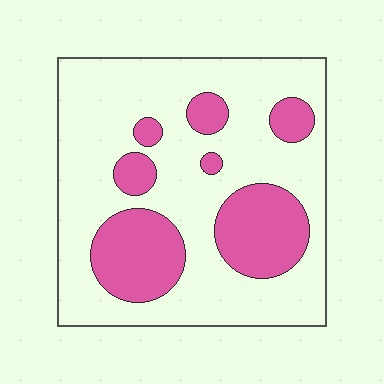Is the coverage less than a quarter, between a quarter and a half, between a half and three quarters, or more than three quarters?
Between a quarter and a half.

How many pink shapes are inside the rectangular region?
7.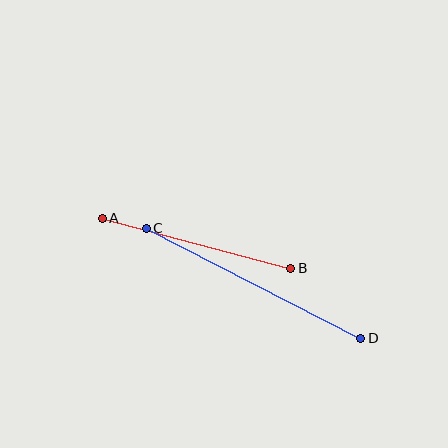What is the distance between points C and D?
The distance is approximately 241 pixels.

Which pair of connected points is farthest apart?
Points C and D are farthest apart.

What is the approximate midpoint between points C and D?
The midpoint is at approximately (254, 283) pixels.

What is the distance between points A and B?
The distance is approximately 195 pixels.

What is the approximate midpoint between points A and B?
The midpoint is at approximately (197, 243) pixels.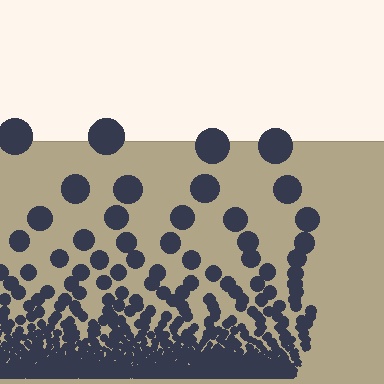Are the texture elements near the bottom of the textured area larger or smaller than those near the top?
Smaller. The gradient is inverted — elements near the bottom are smaller and denser.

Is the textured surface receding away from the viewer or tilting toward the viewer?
The surface appears to tilt toward the viewer. Texture elements get larger and sparser toward the top.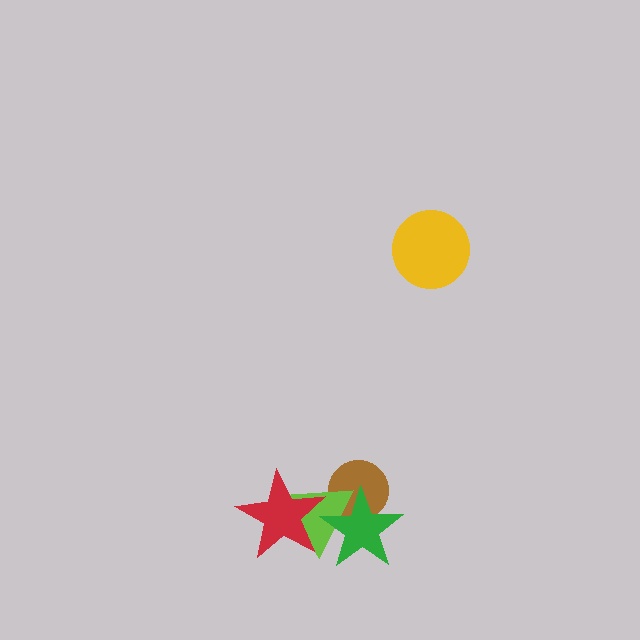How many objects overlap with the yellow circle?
0 objects overlap with the yellow circle.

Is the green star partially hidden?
No, no other shape covers it.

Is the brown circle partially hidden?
Yes, it is partially covered by another shape.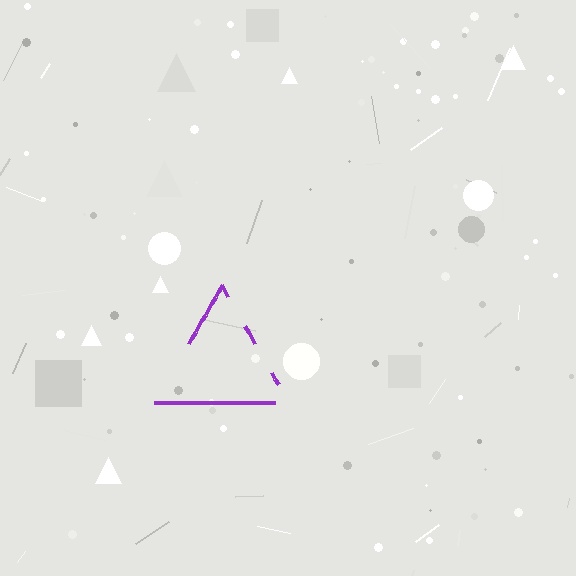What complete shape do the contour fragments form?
The contour fragments form a triangle.